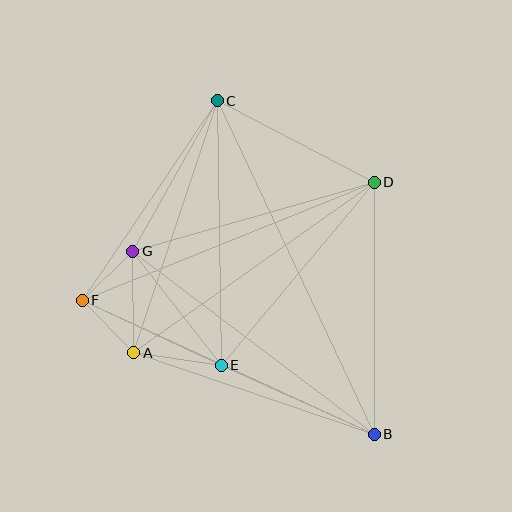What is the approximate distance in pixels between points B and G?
The distance between B and G is approximately 303 pixels.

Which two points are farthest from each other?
Points B and C are farthest from each other.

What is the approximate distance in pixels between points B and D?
The distance between B and D is approximately 252 pixels.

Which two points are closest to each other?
Points F and G are closest to each other.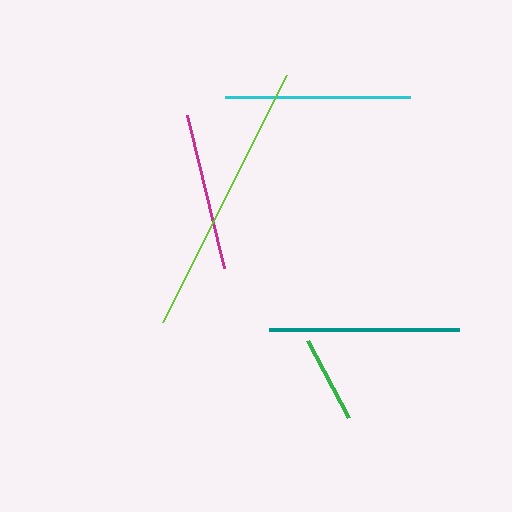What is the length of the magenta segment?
The magenta segment is approximately 158 pixels long.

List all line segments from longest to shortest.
From longest to shortest: lime, teal, cyan, magenta, green.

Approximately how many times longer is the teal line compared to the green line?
The teal line is approximately 2.2 times the length of the green line.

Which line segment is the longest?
The lime line is the longest at approximately 276 pixels.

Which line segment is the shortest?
The green line is the shortest at approximately 86 pixels.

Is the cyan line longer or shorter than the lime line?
The lime line is longer than the cyan line.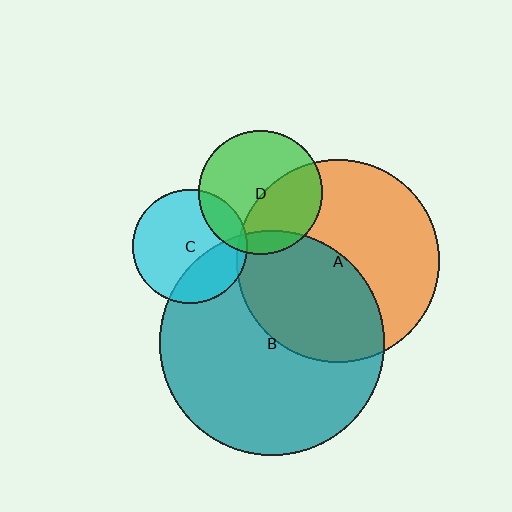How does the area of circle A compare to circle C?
Approximately 3.1 times.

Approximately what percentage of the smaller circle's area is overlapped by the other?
Approximately 10%.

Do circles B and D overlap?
Yes.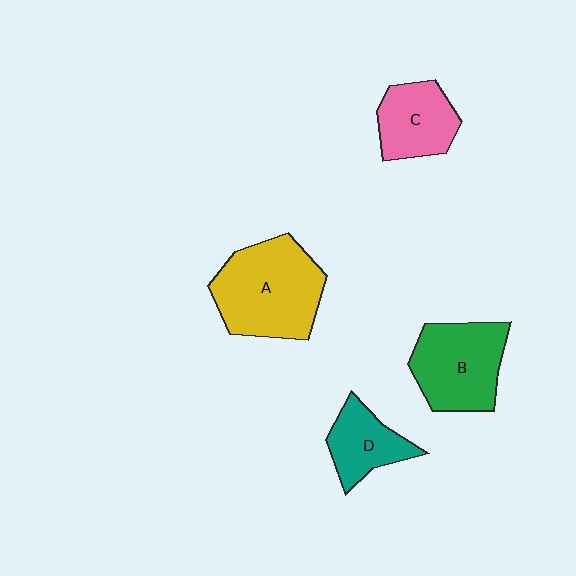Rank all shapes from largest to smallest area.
From largest to smallest: A (yellow), B (green), C (pink), D (teal).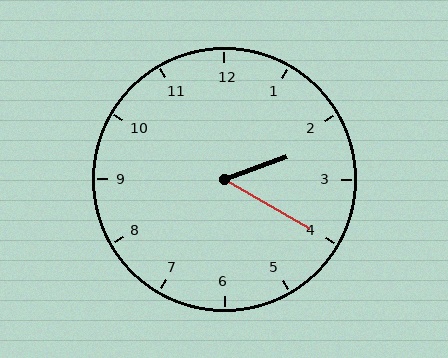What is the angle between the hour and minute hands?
Approximately 50 degrees.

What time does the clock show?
2:20.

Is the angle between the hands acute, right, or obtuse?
It is acute.